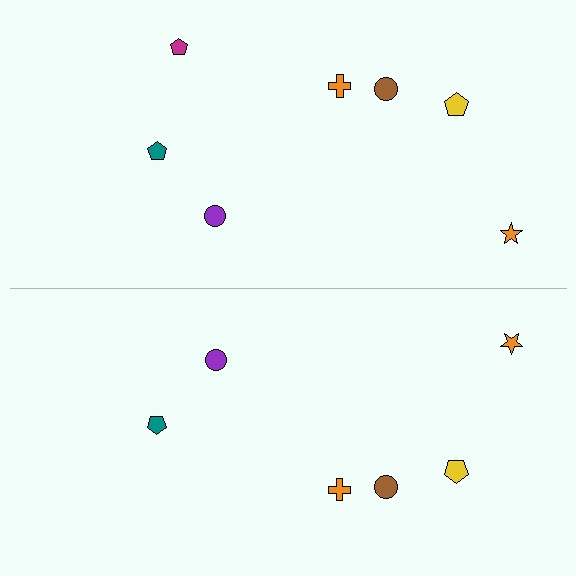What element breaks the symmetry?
A magenta pentagon is missing from the bottom side.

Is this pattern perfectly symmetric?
No, the pattern is not perfectly symmetric. A magenta pentagon is missing from the bottom side.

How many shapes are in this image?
There are 13 shapes in this image.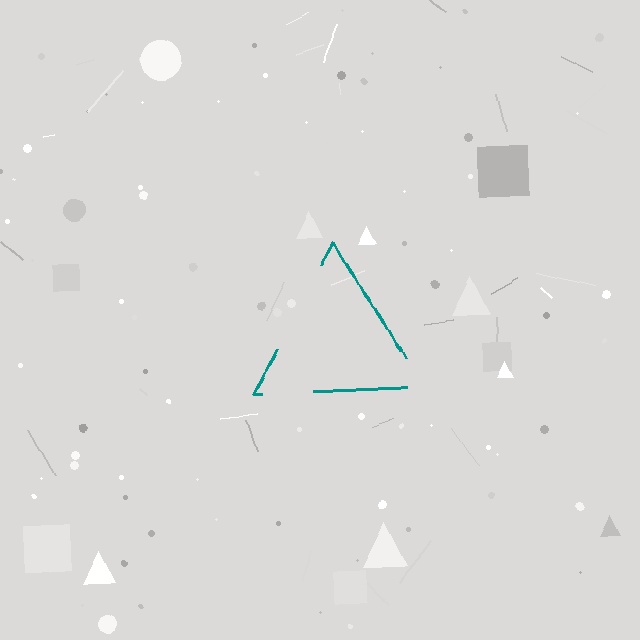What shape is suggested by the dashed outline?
The dashed outline suggests a triangle.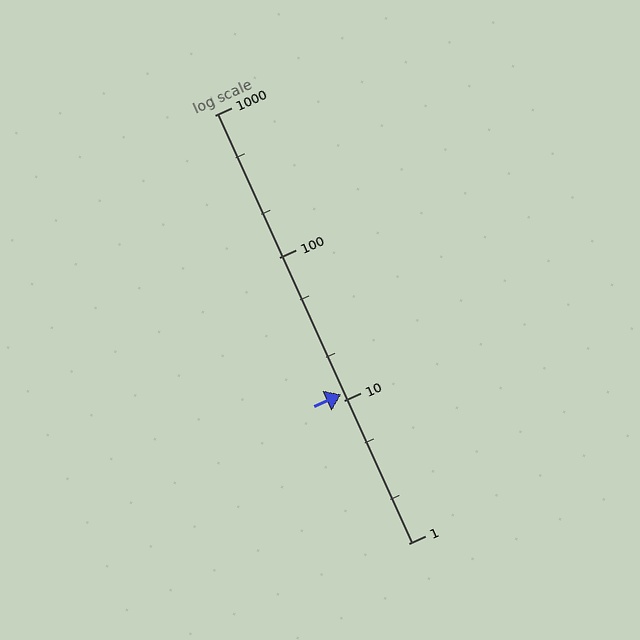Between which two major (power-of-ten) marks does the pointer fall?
The pointer is between 10 and 100.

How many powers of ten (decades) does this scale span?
The scale spans 3 decades, from 1 to 1000.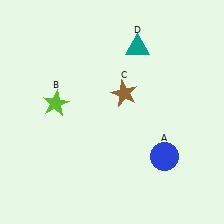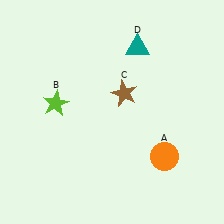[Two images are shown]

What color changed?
The circle (A) changed from blue in Image 1 to orange in Image 2.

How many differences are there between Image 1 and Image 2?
There is 1 difference between the two images.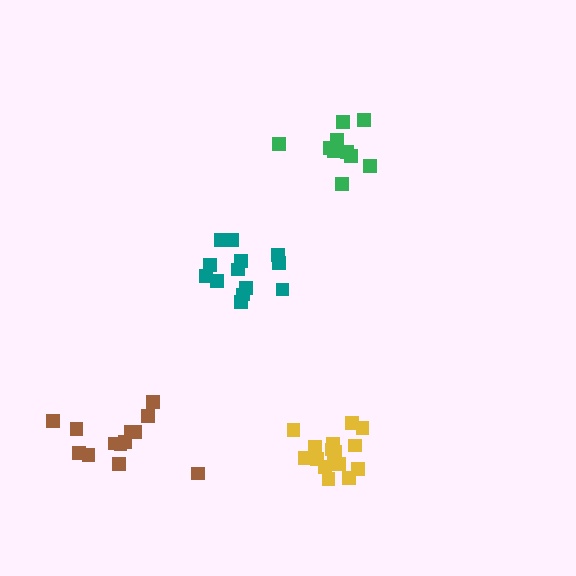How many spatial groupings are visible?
There are 4 spatial groupings.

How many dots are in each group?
Group 1: 13 dots, Group 2: 16 dots, Group 3: 13 dots, Group 4: 10 dots (52 total).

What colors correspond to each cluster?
The clusters are colored: teal, yellow, brown, green.